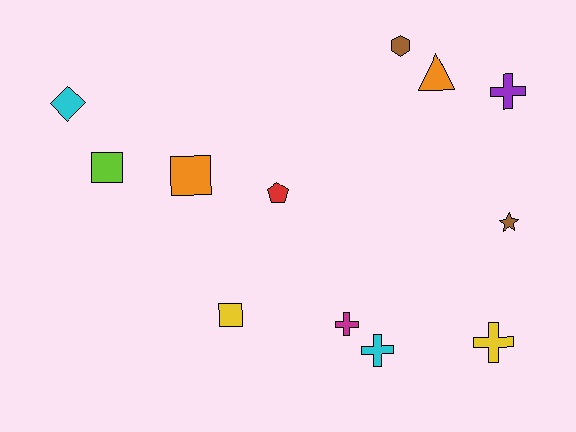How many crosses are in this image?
There are 4 crosses.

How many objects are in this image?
There are 12 objects.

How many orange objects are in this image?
There are 2 orange objects.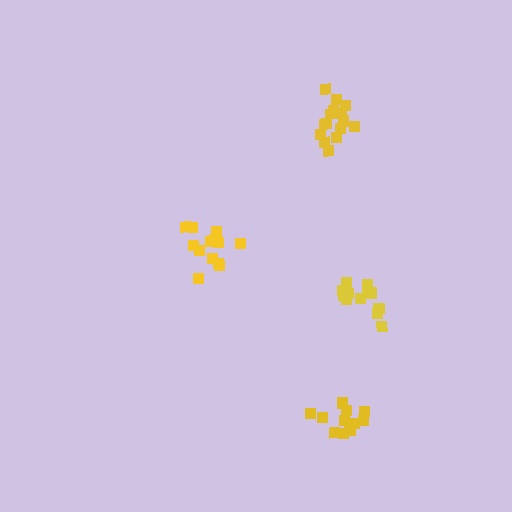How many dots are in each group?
Group 1: 13 dots, Group 2: 12 dots, Group 3: 14 dots, Group 4: 15 dots (54 total).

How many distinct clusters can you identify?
There are 4 distinct clusters.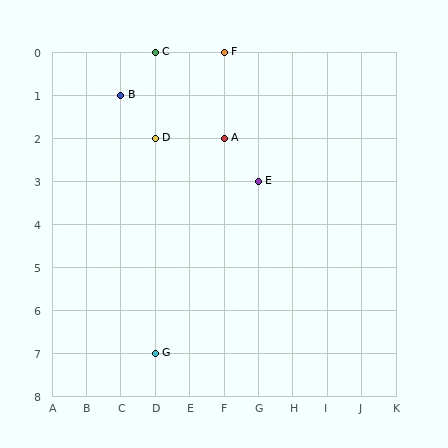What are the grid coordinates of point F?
Point F is at grid coordinates (F, 0).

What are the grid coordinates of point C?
Point C is at grid coordinates (D, 0).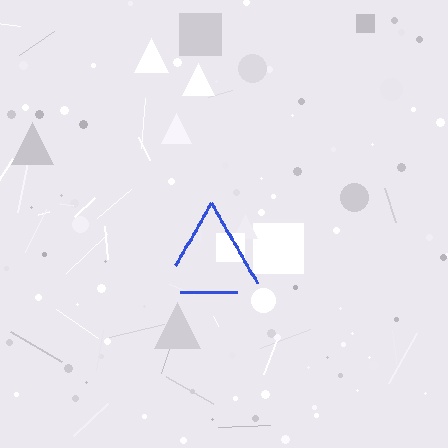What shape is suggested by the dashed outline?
The dashed outline suggests a triangle.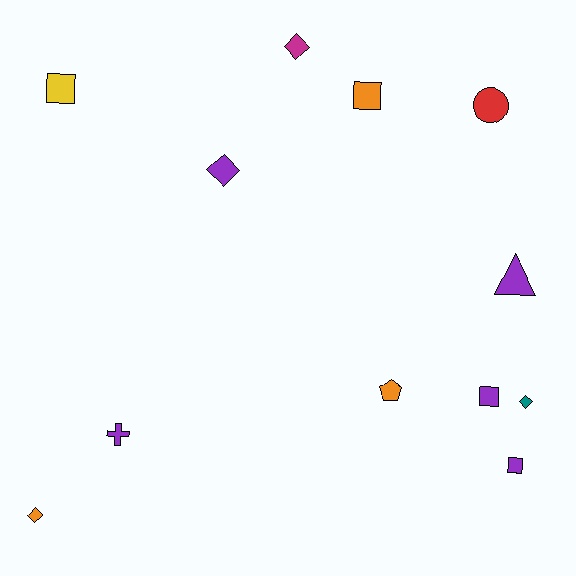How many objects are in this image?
There are 12 objects.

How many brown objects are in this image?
There are no brown objects.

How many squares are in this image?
There are 4 squares.